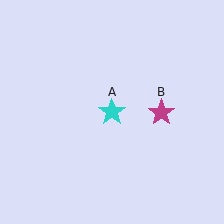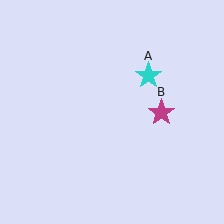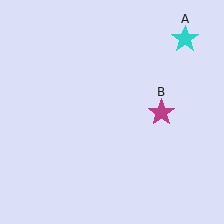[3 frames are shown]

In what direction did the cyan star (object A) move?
The cyan star (object A) moved up and to the right.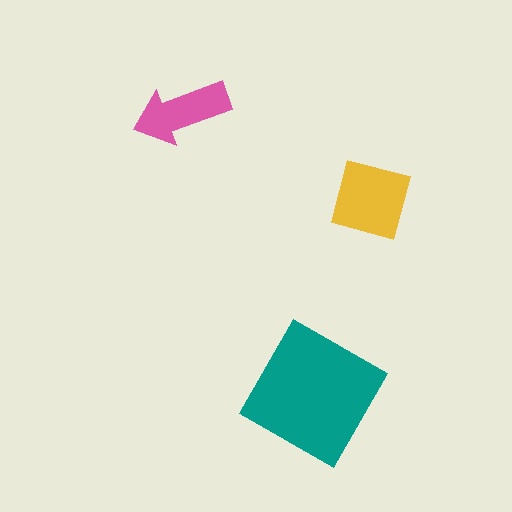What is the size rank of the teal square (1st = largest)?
1st.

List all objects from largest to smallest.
The teal square, the yellow square, the pink arrow.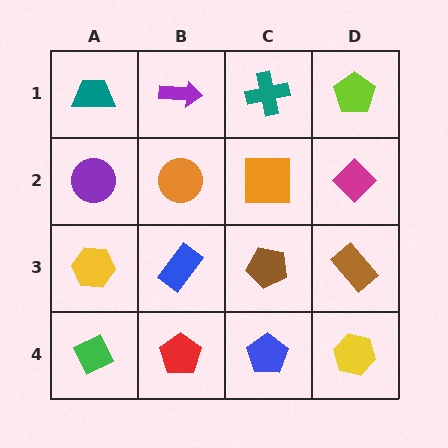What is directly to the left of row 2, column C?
An orange circle.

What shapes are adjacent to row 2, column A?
A teal trapezoid (row 1, column A), a yellow hexagon (row 3, column A), an orange circle (row 2, column B).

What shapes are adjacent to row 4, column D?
A brown rectangle (row 3, column D), a blue pentagon (row 4, column C).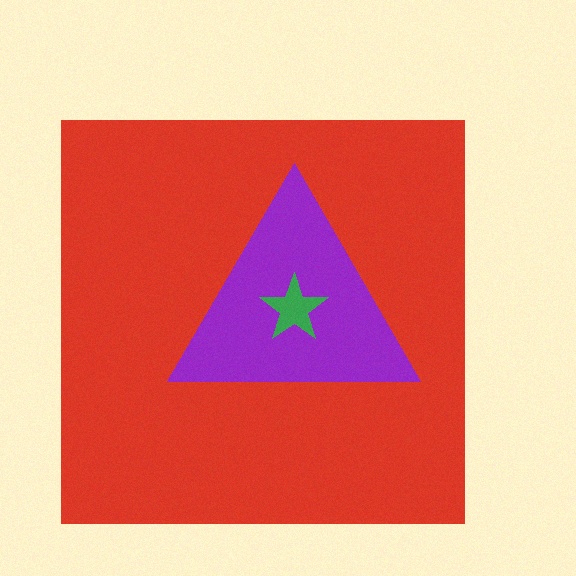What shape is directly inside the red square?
The purple triangle.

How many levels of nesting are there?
3.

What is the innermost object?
The green star.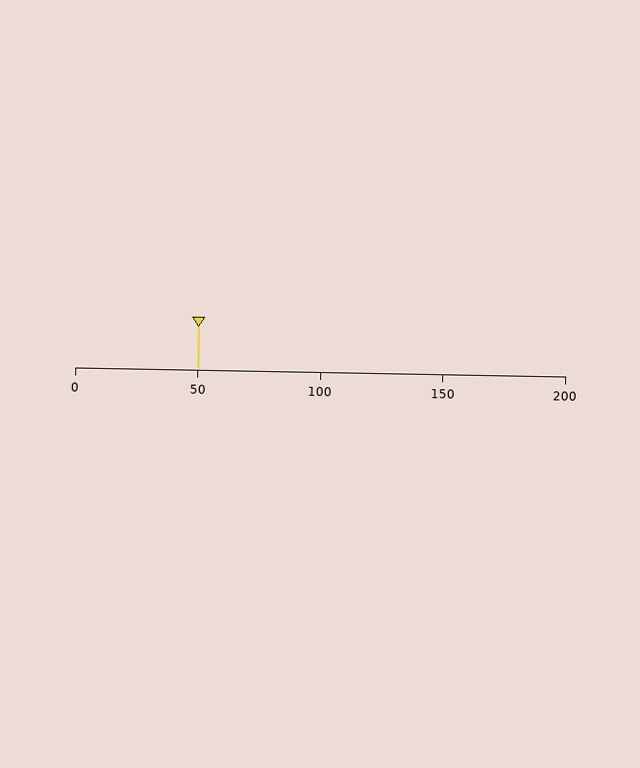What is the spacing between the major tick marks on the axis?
The major ticks are spaced 50 apart.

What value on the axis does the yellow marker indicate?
The marker indicates approximately 50.